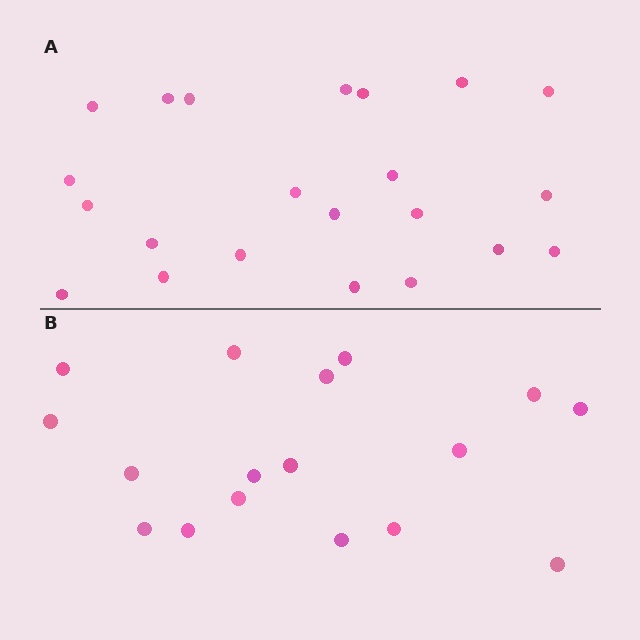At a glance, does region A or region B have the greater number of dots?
Region A (the top region) has more dots.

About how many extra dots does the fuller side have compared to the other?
Region A has about 5 more dots than region B.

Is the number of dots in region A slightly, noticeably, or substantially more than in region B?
Region A has noticeably more, but not dramatically so. The ratio is roughly 1.3 to 1.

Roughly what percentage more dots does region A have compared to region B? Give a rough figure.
About 30% more.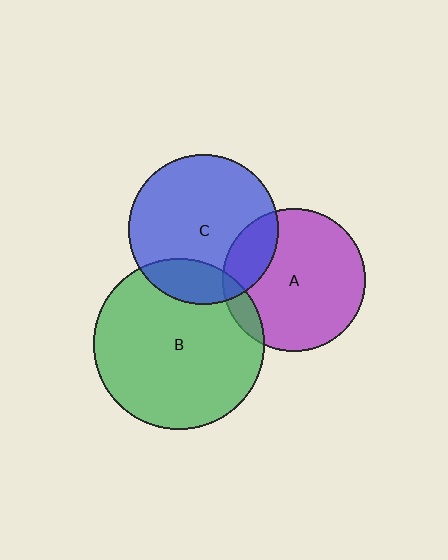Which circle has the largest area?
Circle B (green).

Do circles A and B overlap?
Yes.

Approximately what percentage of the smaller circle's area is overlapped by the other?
Approximately 10%.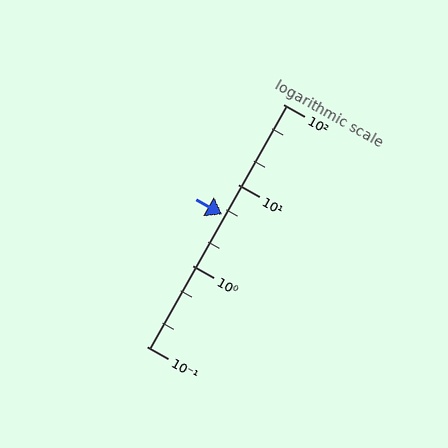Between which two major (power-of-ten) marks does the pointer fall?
The pointer is between 1 and 10.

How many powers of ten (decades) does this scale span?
The scale spans 3 decades, from 0.1 to 100.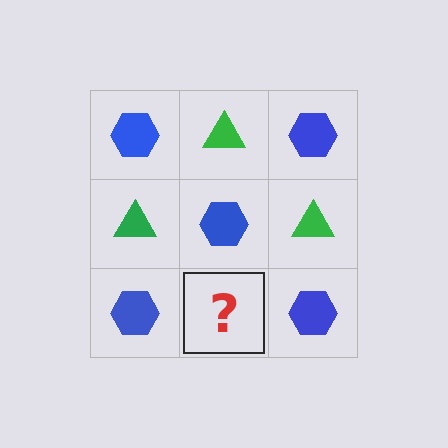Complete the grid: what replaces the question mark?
The question mark should be replaced with a green triangle.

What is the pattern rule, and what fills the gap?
The rule is that it alternates blue hexagon and green triangle in a checkerboard pattern. The gap should be filled with a green triangle.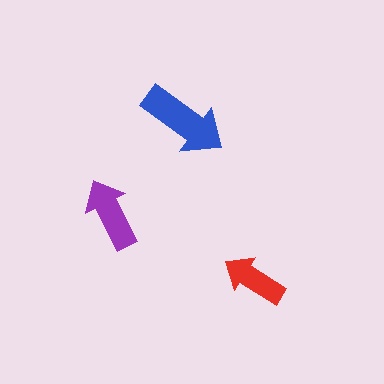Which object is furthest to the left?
The purple arrow is leftmost.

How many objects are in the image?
There are 3 objects in the image.